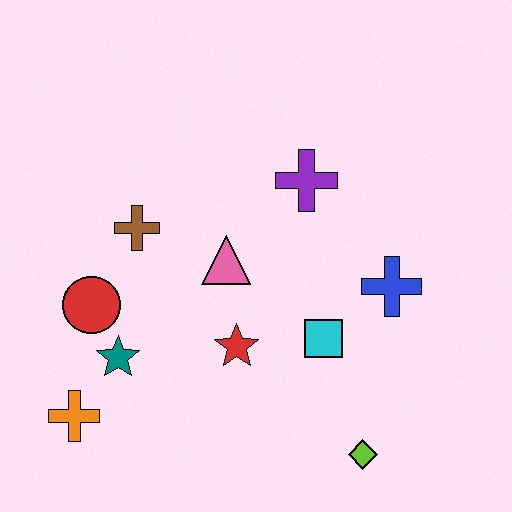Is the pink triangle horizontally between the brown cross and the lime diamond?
Yes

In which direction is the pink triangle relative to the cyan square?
The pink triangle is to the left of the cyan square.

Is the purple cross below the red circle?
No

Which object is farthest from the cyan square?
The orange cross is farthest from the cyan square.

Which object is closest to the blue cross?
The cyan square is closest to the blue cross.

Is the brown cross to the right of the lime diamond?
No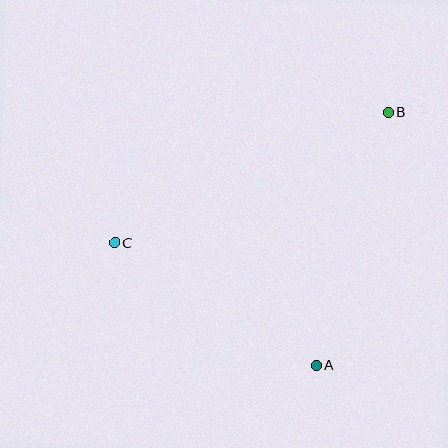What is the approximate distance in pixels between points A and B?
The distance between A and B is approximately 264 pixels.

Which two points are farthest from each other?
Points B and C are farthest from each other.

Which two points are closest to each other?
Points A and C are closest to each other.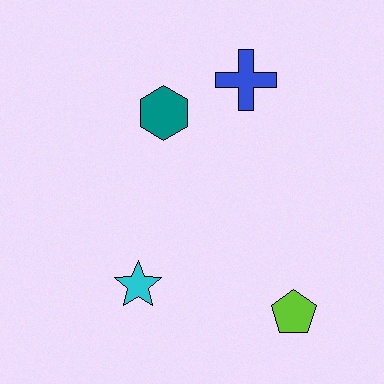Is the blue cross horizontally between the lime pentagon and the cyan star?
Yes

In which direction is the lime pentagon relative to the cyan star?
The lime pentagon is to the right of the cyan star.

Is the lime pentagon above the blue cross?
No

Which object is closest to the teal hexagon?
The blue cross is closest to the teal hexagon.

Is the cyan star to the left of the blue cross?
Yes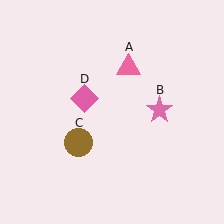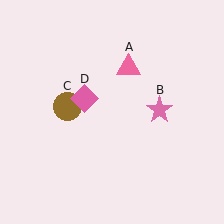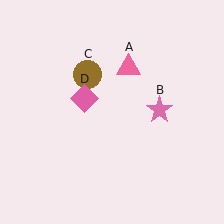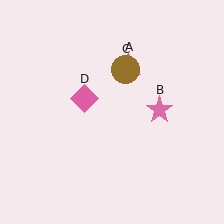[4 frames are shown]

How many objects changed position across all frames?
1 object changed position: brown circle (object C).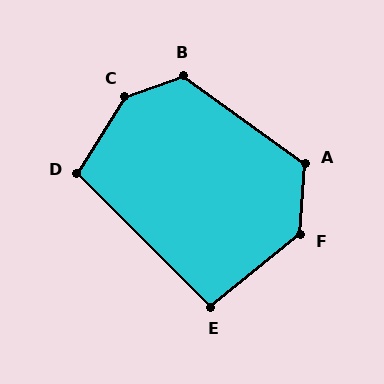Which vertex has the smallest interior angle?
E, at approximately 96 degrees.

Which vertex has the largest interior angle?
C, at approximately 142 degrees.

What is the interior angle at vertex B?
Approximately 124 degrees (obtuse).